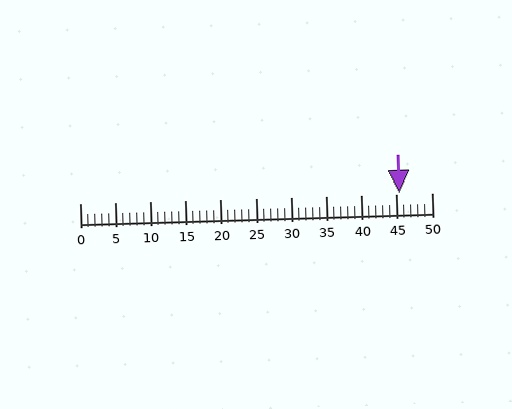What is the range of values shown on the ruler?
The ruler shows values from 0 to 50.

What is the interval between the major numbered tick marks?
The major tick marks are spaced 5 units apart.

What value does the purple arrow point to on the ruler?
The purple arrow points to approximately 45.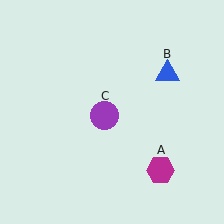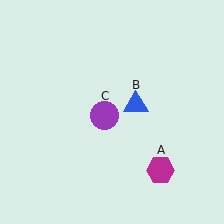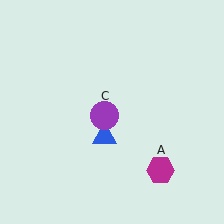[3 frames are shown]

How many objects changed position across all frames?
1 object changed position: blue triangle (object B).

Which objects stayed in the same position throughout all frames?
Magenta hexagon (object A) and purple circle (object C) remained stationary.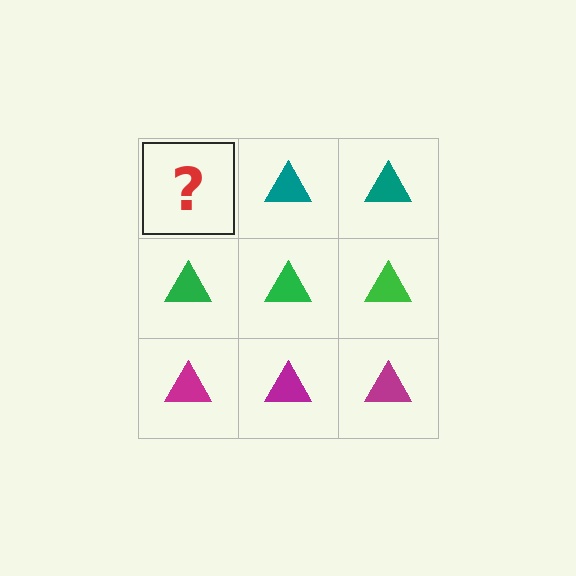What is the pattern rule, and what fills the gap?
The rule is that each row has a consistent color. The gap should be filled with a teal triangle.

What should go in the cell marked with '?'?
The missing cell should contain a teal triangle.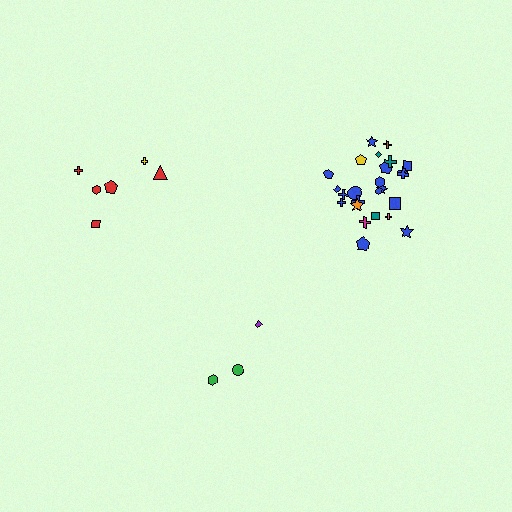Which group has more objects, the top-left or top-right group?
The top-right group.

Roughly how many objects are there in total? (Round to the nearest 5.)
Roughly 35 objects in total.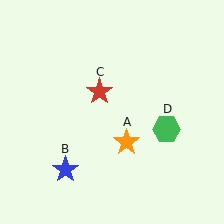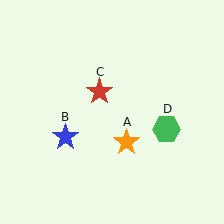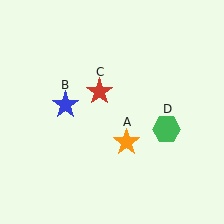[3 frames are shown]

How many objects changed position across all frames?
1 object changed position: blue star (object B).